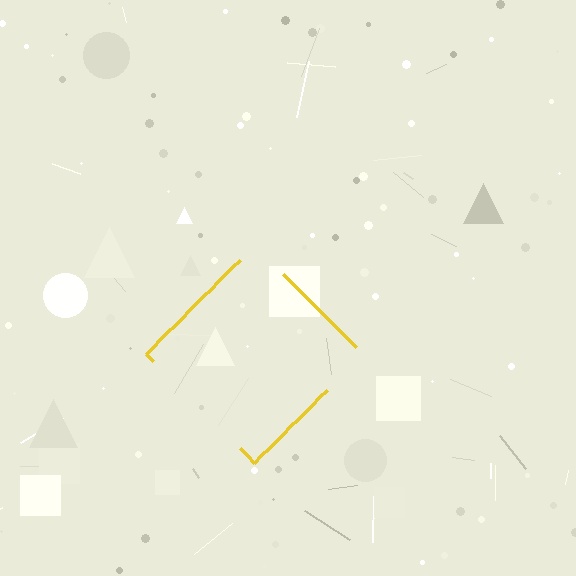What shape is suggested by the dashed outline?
The dashed outline suggests a diamond.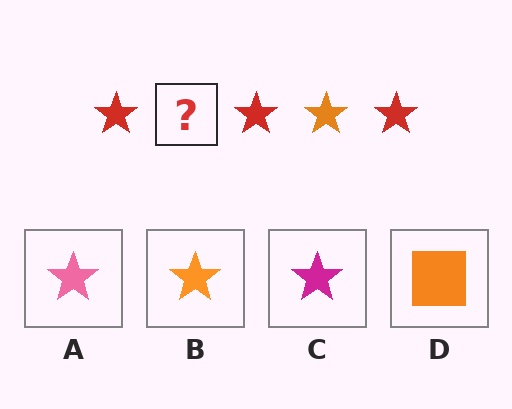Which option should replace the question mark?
Option B.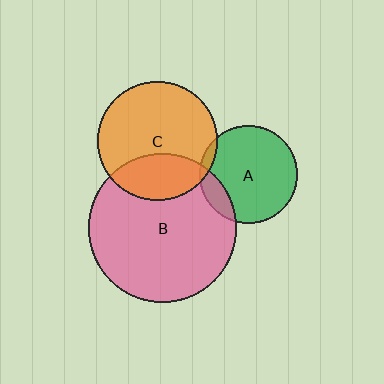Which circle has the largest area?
Circle B (pink).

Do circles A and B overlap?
Yes.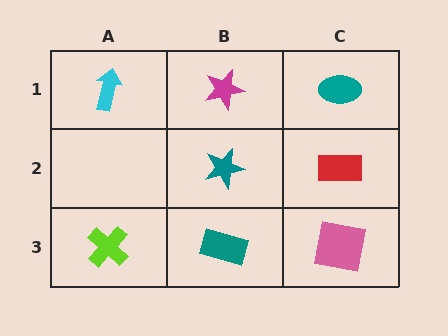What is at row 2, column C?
A red rectangle.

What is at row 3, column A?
A lime cross.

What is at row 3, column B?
A teal rectangle.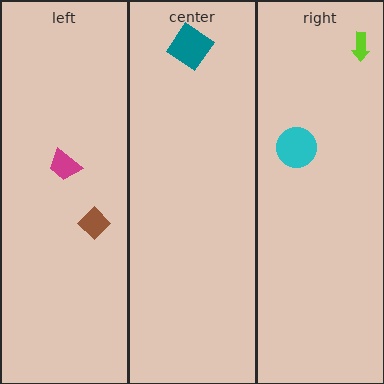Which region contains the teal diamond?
The center region.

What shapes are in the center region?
The teal diamond.